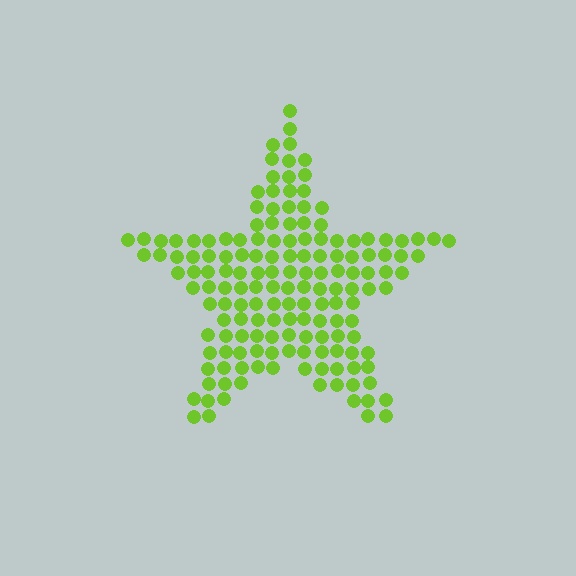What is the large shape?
The large shape is a star.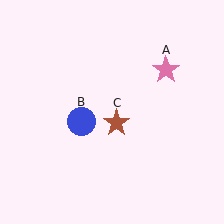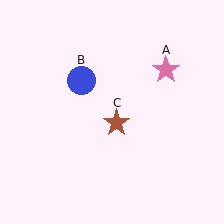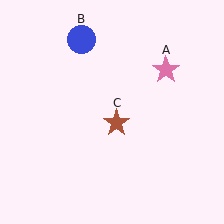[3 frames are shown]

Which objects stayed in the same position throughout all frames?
Pink star (object A) and brown star (object C) remained stationary.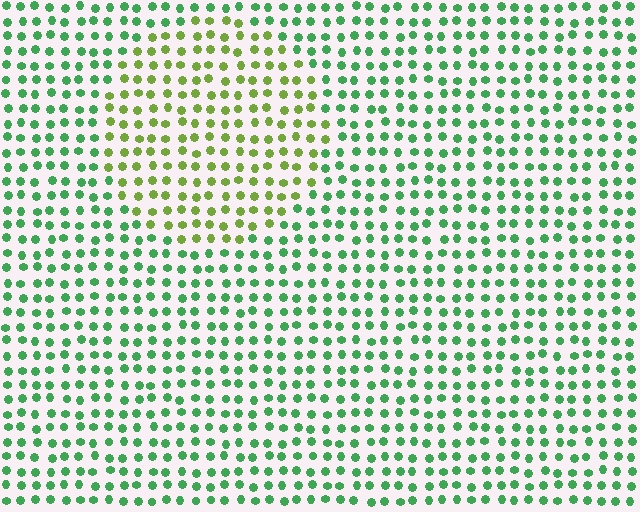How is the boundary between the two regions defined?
The boundary is defined purely by a slight shift in hue (about 44 degrees). Spacing, size, and orientation are identical on both sides.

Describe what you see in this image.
The image is filled with small green elements in a uniform arrangement. A circle-shaped region is visible where the elements are tinted to a slightly different hue, forming a subtle color boundary.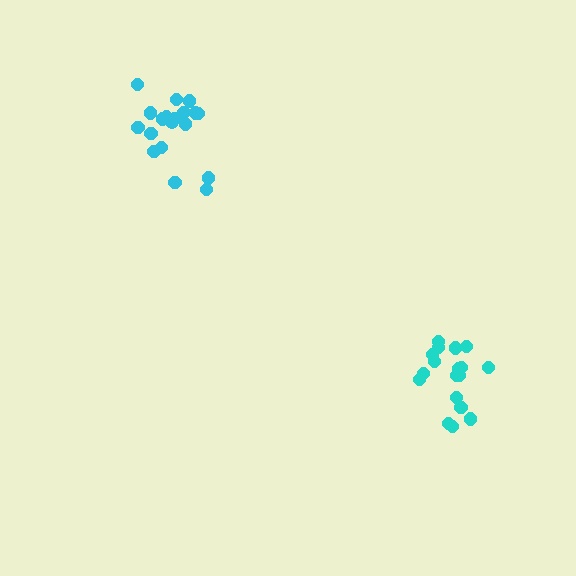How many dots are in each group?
Group 1: 18 dots, Group 2: 20 dots (38 total).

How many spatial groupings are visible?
There are 2 spatial groupings.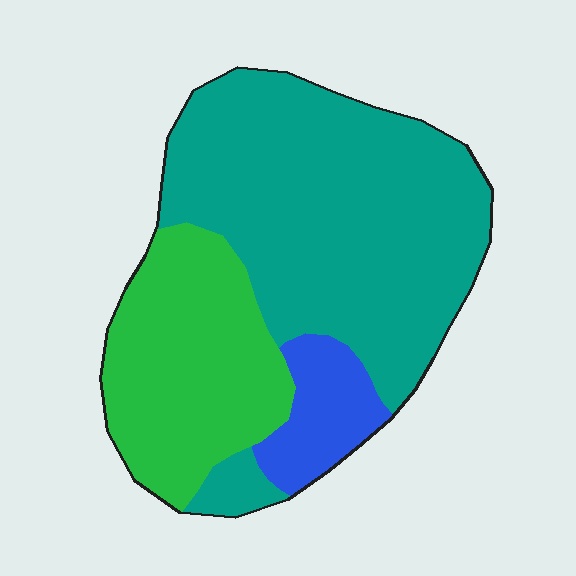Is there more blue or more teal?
Teal.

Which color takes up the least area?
Blue, at roughly 10%.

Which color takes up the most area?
Teal, at roughly 60%.